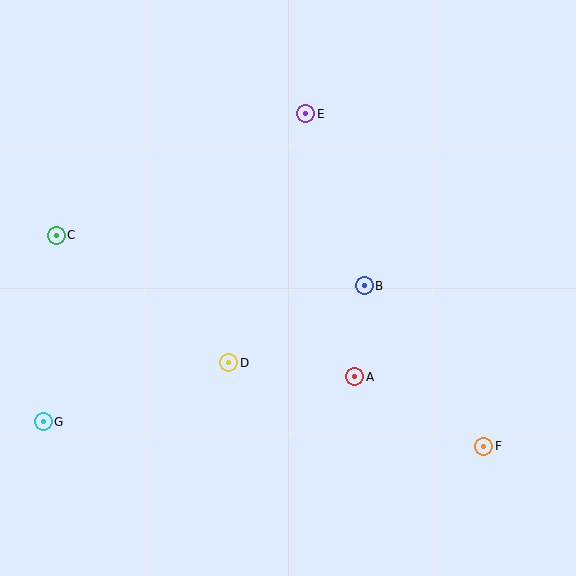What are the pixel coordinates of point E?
Point E is at (306, 114).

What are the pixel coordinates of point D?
Point D is at (229, 363).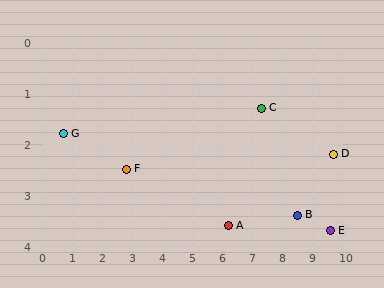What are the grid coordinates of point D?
Point D is at approximately (9.7, 2.2).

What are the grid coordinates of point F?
Point F is at approximately (2.8, 2.5).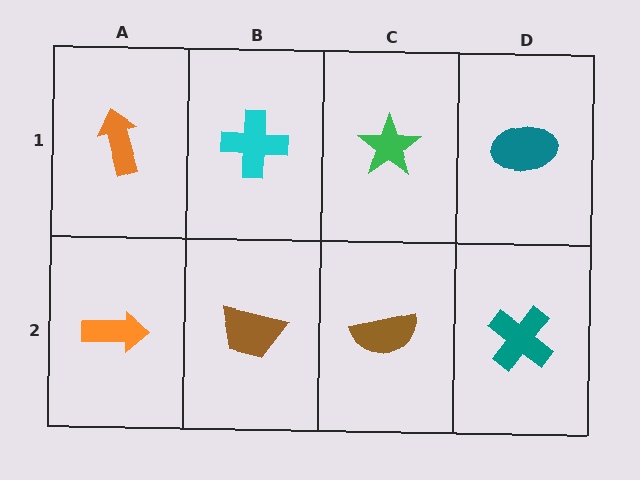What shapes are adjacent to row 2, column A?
An orange arrow (row 1, column A), a brown trapezoid (row 2, column B).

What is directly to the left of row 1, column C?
A cyan cross.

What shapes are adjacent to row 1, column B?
A brown trapezoid (row 2, column B), an orange arrow (row 1, column A), a green star (row 1, column C).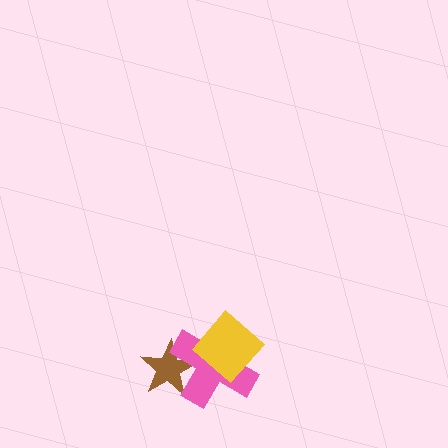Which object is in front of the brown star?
The pink cross is in front of the brown star.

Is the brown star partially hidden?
Yes, it is partially covered by another shape.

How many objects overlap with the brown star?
1 object overlaps with the brown star.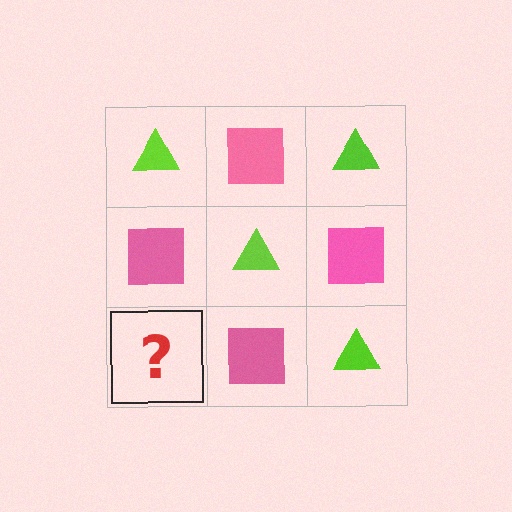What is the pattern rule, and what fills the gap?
The rule is that it alternates lime triangle and pink square in a checkerboard pattern. The gap should be filled with a lime triangle.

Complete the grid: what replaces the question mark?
The question mark should be replaced with a lime triangle.